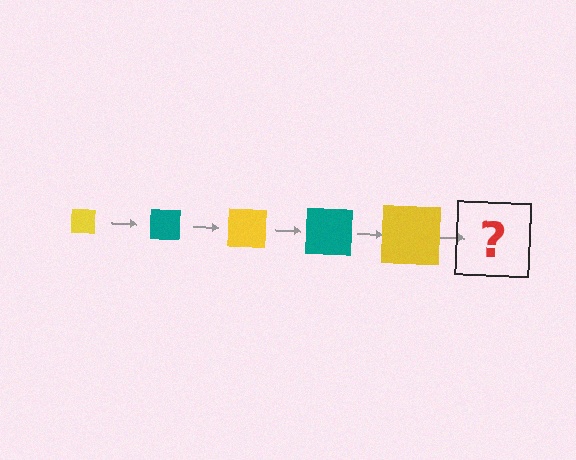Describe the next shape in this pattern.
It should be a teal square, larger than the previous one.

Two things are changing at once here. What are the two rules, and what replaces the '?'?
The two rules are that the square grows larger each step and the color cycles through yellow and teal. The '?' should be a teal square, larger than the previous one.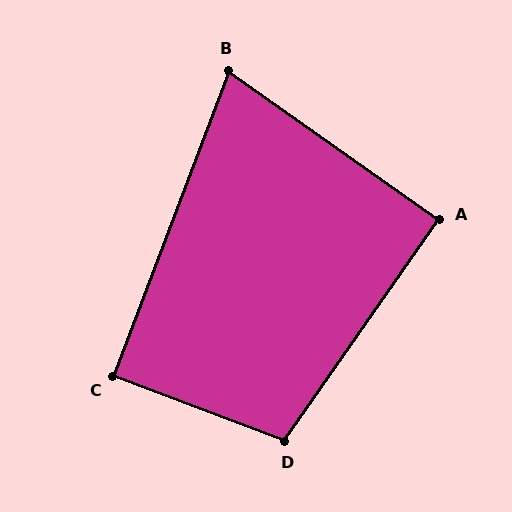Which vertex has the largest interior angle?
D, at approximately 104 degrees.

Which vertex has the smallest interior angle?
B, at approximately 76 degrees.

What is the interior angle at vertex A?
Approximately 90 degrees (approximately right).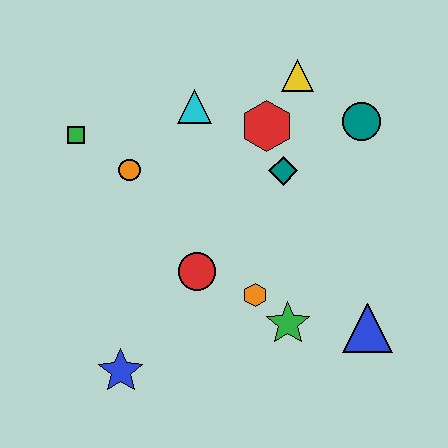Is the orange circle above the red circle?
Yes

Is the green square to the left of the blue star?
Yes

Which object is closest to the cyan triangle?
The red hexagon is closest to the cyan triangle.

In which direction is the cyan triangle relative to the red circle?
The cyan triangle is above the red circle.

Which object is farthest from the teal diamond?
The blue star is farthest from the teal diamond.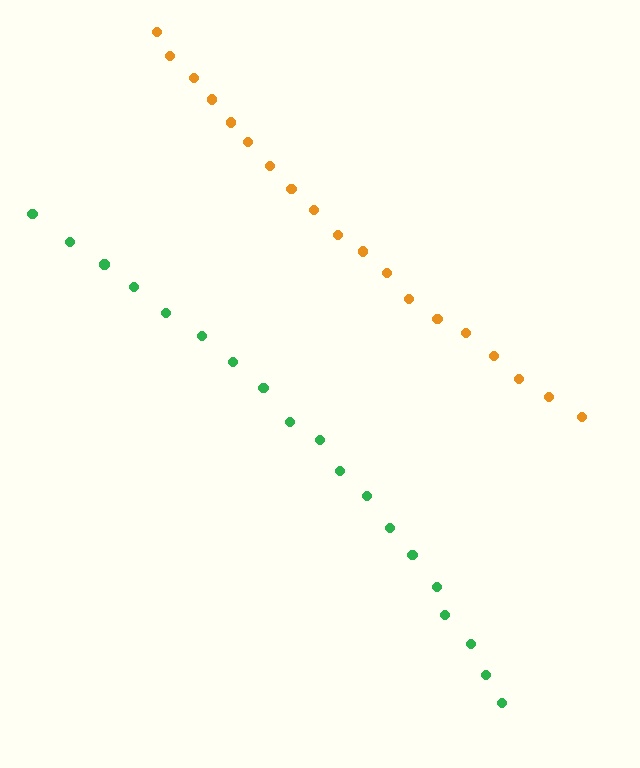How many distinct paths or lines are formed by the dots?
There are 2 distinct paths.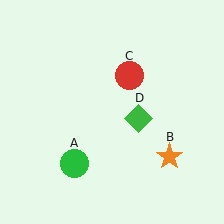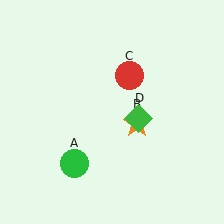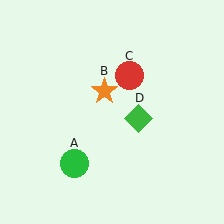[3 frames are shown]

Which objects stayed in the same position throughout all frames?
Green circle (object A) and red circle (object C) and green diamond (object D) remained stationary.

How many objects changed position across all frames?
1 object changed position: orange star (object B).